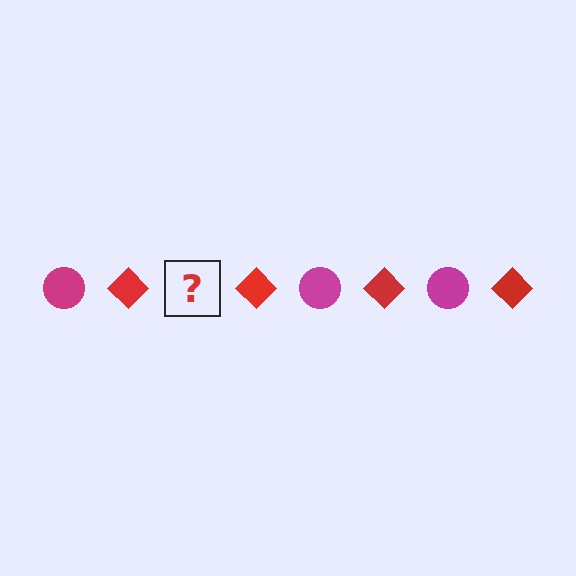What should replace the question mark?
The question mark should be replaced with a magenta circle.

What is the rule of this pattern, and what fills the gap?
The rule is that the pattern alternates between magenta circle and red diamond. The gap should be filled with a magenta circle.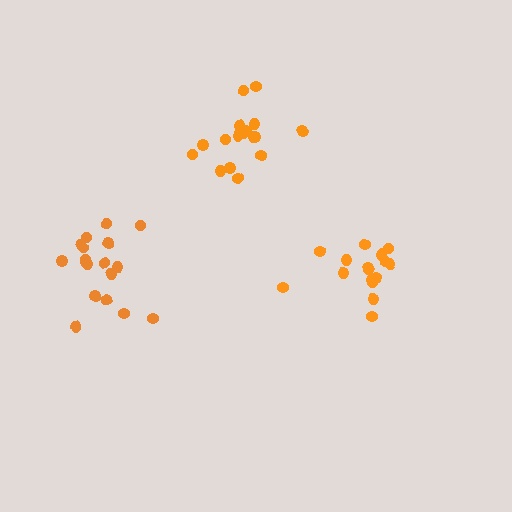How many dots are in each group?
Group 1: 18 dots, Group 2: 17 dots, Group 3: 16 dots (51 total).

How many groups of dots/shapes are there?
There are 3 groups.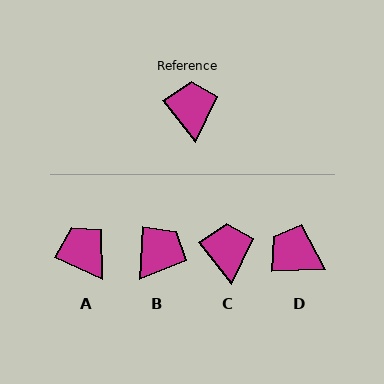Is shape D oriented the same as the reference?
No, it is off by about 54 degrees.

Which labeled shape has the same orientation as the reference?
C.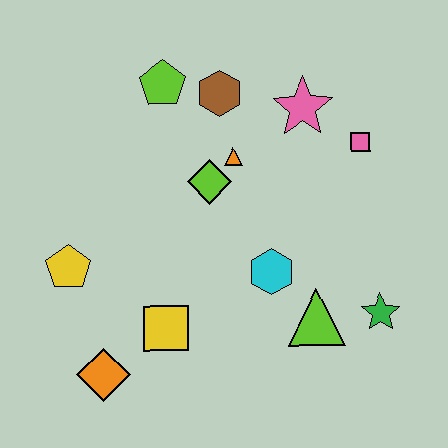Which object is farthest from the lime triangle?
The lime pentagon is farthest from the lime triangle.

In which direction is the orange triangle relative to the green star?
The orange triangle is above the green star.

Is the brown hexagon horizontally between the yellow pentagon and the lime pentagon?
No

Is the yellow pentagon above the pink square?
No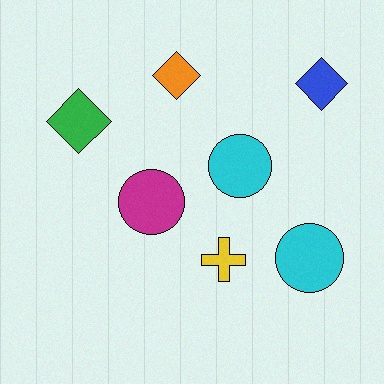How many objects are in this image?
There are 7 objects.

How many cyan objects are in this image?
There are 2 cyan objects.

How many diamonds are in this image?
There are 3 diamonds.